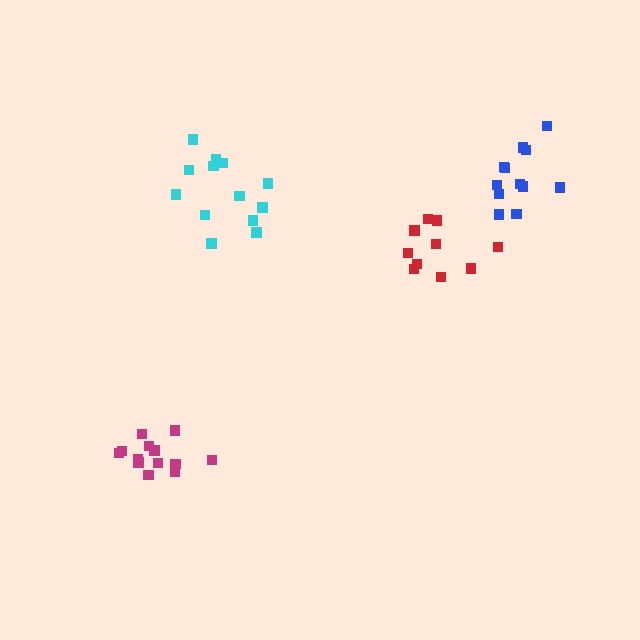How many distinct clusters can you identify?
There are 4 distinct clusters.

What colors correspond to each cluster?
The clusters are colored: cyan, magenta, blue, red.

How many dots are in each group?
Group 1: 13 dots, Group 2: 13 dots, Group 3: 12 dots, Group 4: 10 dots (48 total).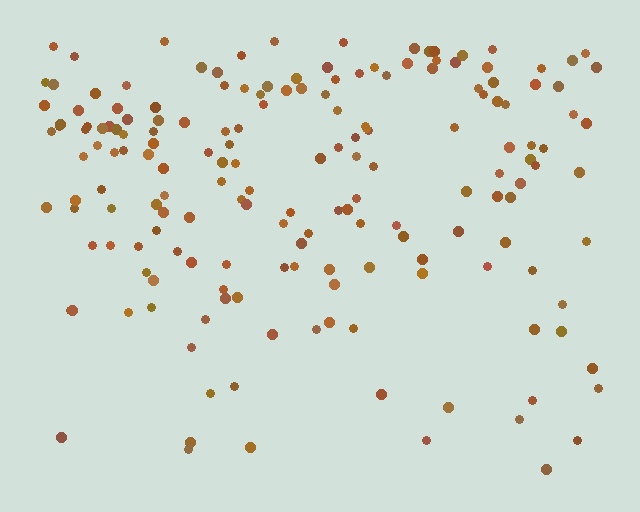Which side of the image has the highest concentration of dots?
The top.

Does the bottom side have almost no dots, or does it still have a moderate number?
Still a moderate number, just noticeably fewer than the top.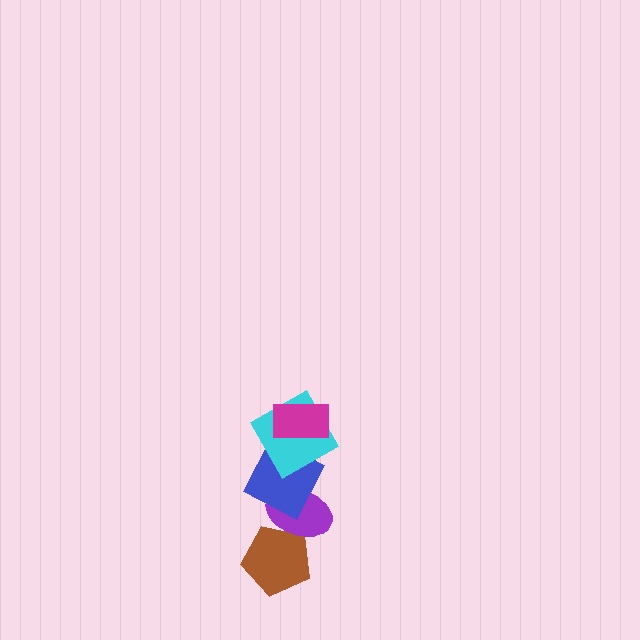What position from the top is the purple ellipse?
The purple ellipse is 4th from the top.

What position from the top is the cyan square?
The cyan square is 2nd from the top.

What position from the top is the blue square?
The blue square is 3rd from the top.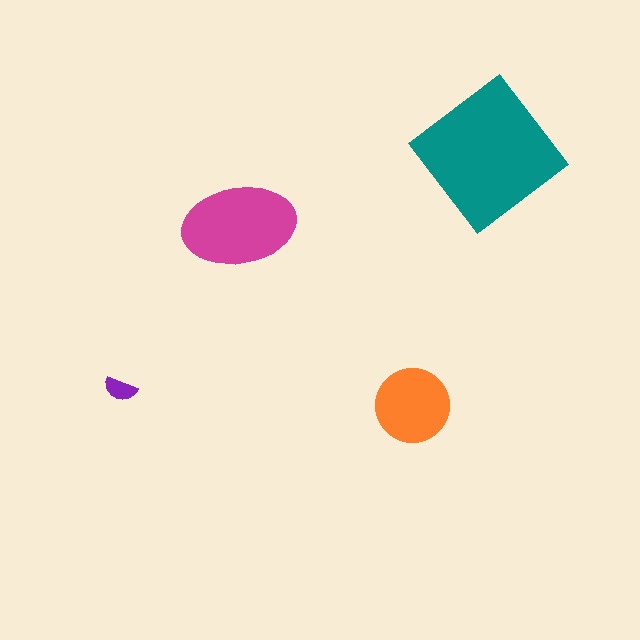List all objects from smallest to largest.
The purple semicircle, the orange circle, the magenta ellipse, the teal diamond.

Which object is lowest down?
The orange circle is bottommost.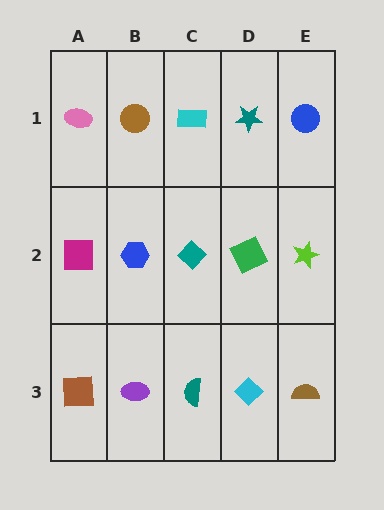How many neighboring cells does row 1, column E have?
2.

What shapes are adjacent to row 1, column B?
A blue hexagon (row 2, column B), a pink ellipse (row 1, column A), a cyan rectangle (row 1, column C).